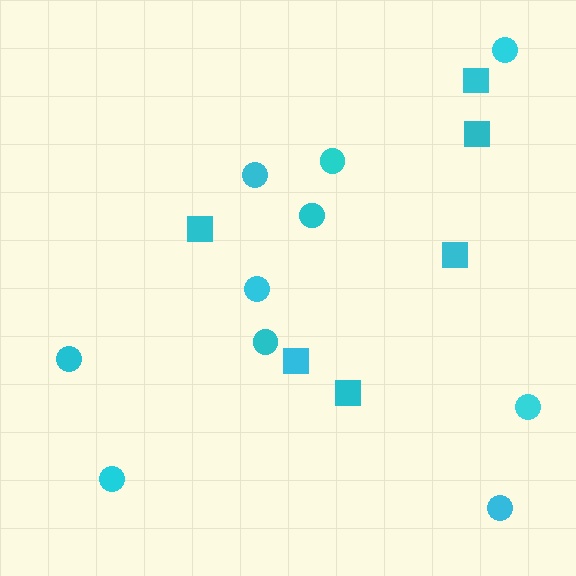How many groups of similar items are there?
There are 2 groups: one group of squares (6) and one group of circles (10).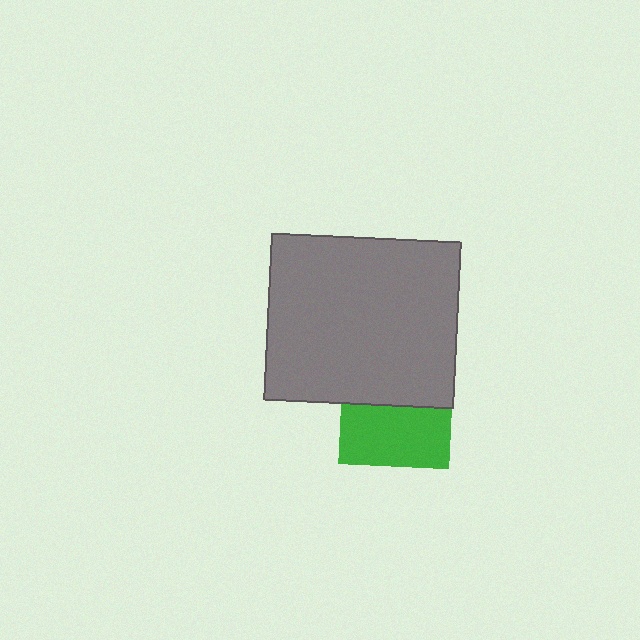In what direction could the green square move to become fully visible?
The green square could move down. That would shift it out from behind the gray rectangle entirely.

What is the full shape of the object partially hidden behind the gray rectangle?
The partially hidden object is a green square.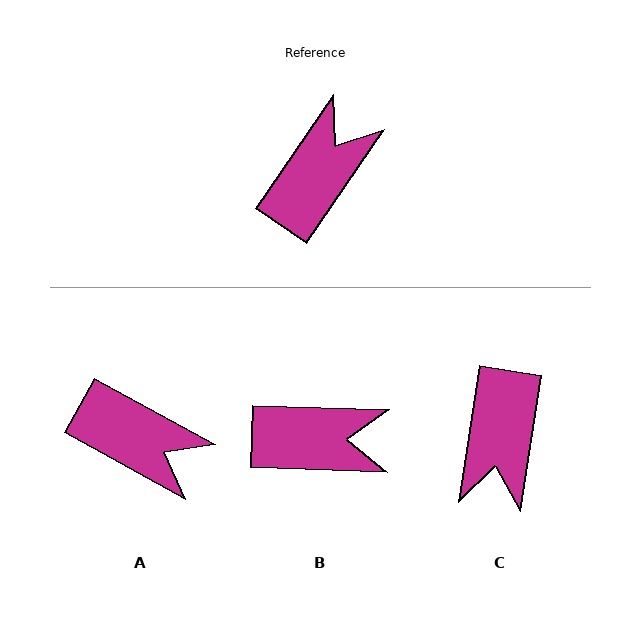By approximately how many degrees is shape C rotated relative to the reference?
Approximately 154 degrees clockwise.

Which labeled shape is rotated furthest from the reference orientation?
C, about 154 degrees away.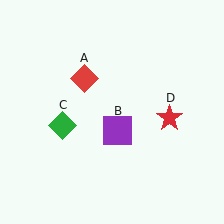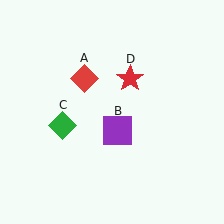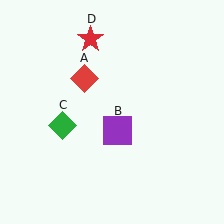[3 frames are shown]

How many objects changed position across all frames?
1 object changed position: red star (object D).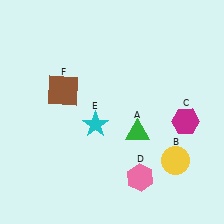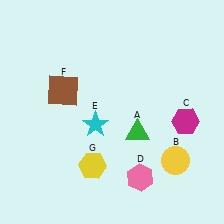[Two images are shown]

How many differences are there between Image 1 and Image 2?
There is 1 difference between the two images.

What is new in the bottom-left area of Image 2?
A yellow hexagon (G) was added in the bottom-left area of Image 2.